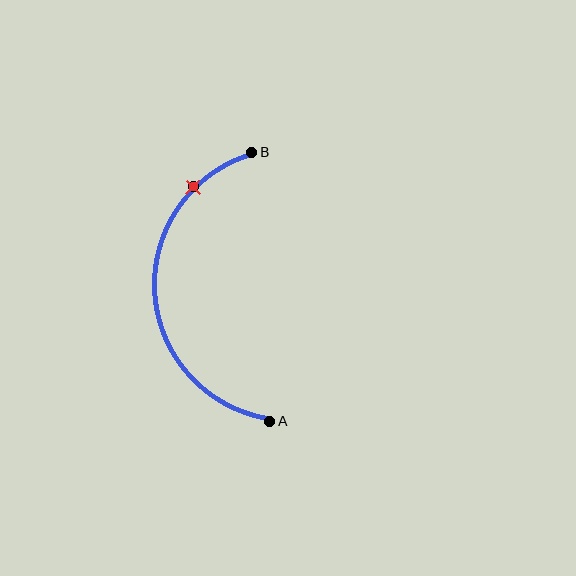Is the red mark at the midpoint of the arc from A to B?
No. The red mark lies on the arc but is closer to endpoint B. The arc midpoint would be at the point on the curve equidistant along the arc from both A and B.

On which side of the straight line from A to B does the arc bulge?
The arc bulges to the left of the straight line connecting A and B.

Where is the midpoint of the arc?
The arc midpoint is the point on the curve farthest from the straight line joining A and B. It sits to the left of that line.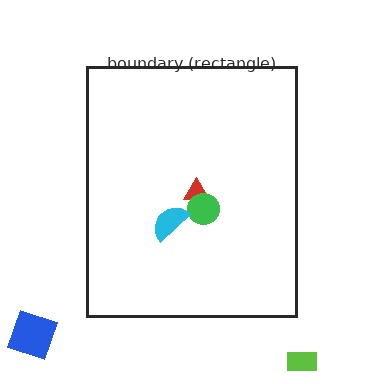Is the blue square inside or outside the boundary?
Outside.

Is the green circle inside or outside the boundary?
Inside.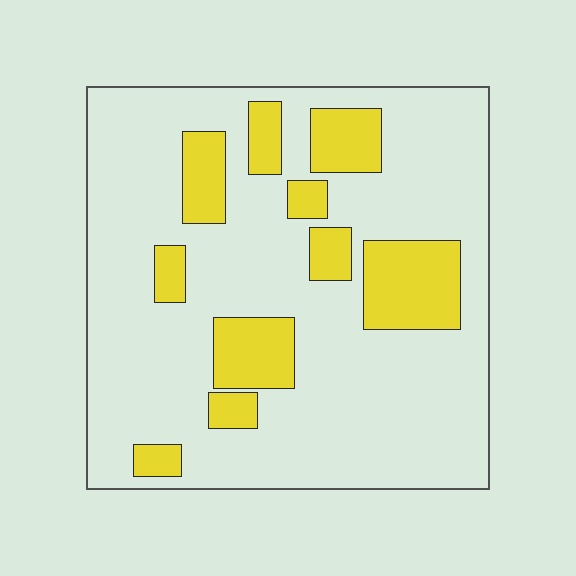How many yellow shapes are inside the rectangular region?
10.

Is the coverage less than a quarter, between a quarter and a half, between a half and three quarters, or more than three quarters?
Less than a quarter.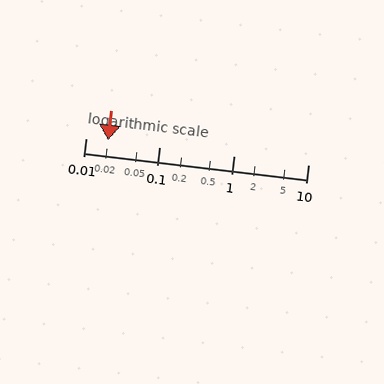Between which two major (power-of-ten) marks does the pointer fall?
The pointer is between 0.01 and 0.1.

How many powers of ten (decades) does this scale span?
The scale spans 3 decades, from 0.01 to 10.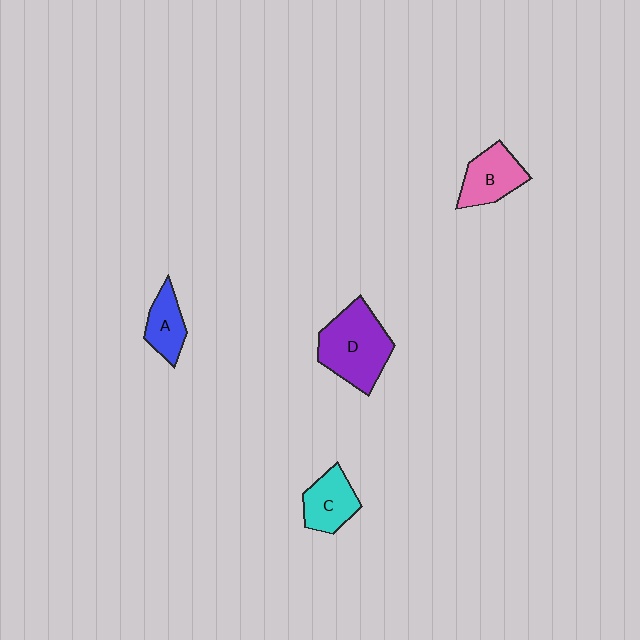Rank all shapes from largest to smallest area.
From largest to smallest: D (purple), B (pink), C (cyan), A (blue).